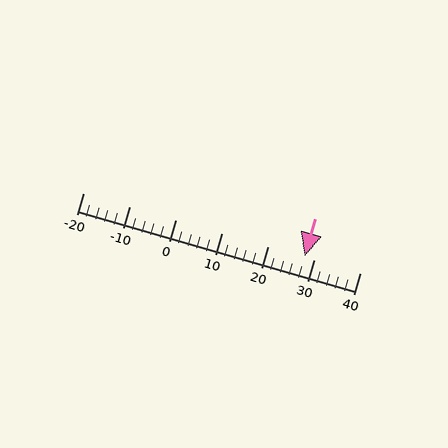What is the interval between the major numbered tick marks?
The major tick marks are spaced 10 units apart.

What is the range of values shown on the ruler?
The ruler shows values from -20 to 40.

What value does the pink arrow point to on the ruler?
The pink arrow points to approximately 28.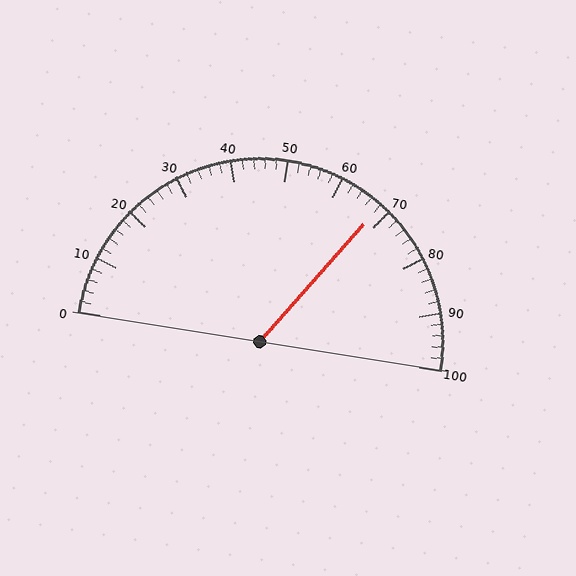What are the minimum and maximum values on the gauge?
The gauge ranges from 0 to 100.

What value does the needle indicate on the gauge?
The needle indicates approximately 68.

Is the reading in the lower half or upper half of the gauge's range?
The reading is in the upper half of the range (0 to 100).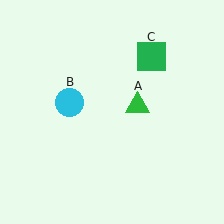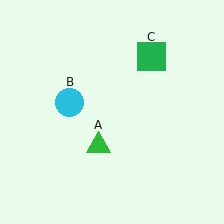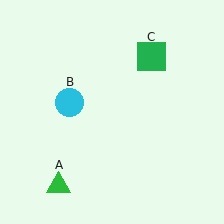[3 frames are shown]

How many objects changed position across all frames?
1 object changed position: green triangle (object A).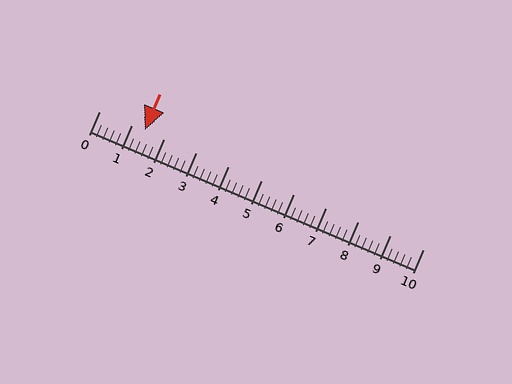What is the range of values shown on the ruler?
The ruler shows values from 0 to 10.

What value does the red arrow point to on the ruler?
The red arrow points to approximately 1.4.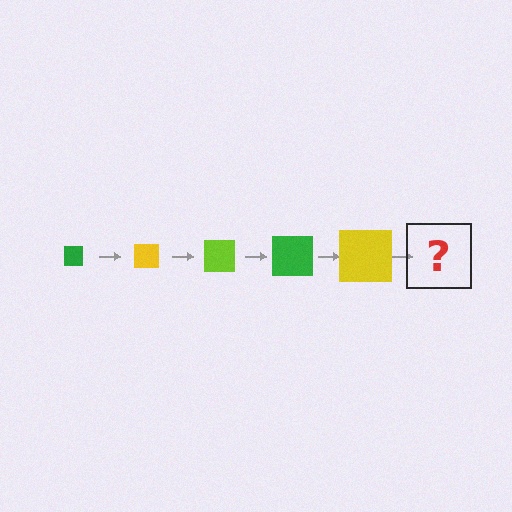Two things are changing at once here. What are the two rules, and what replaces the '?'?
The two rules are that the square grows larger each step and the color cycles through green, yellow, and lime. The '?' should be a lime square, larger than the previous one.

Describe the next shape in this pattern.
It should be a lime square, larger than the previous one.